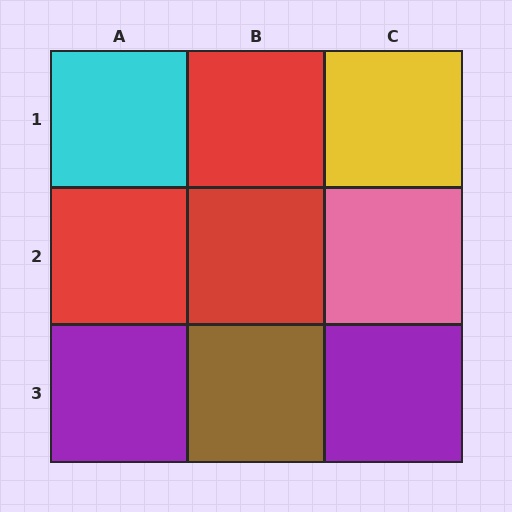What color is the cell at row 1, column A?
Cyan.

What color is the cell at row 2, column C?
Pink.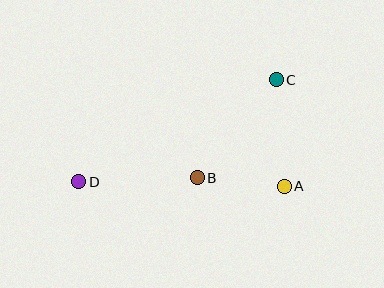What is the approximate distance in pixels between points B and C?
The distance between B and C is approximately 126 pixels.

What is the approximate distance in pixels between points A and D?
The distance between A and D is approximately 206 pixels.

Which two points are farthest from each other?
Points C and D are farthest from each other.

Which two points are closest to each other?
Points A and B are closest to each other.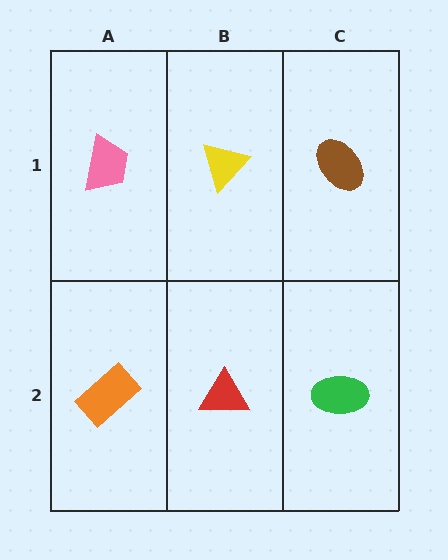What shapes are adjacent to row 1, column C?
A green ellipse (row 2, column C), a yellow triangle (row 1, column B).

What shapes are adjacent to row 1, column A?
An orange rectangle (row 2, column A), a yellow triangle (row 1, column B).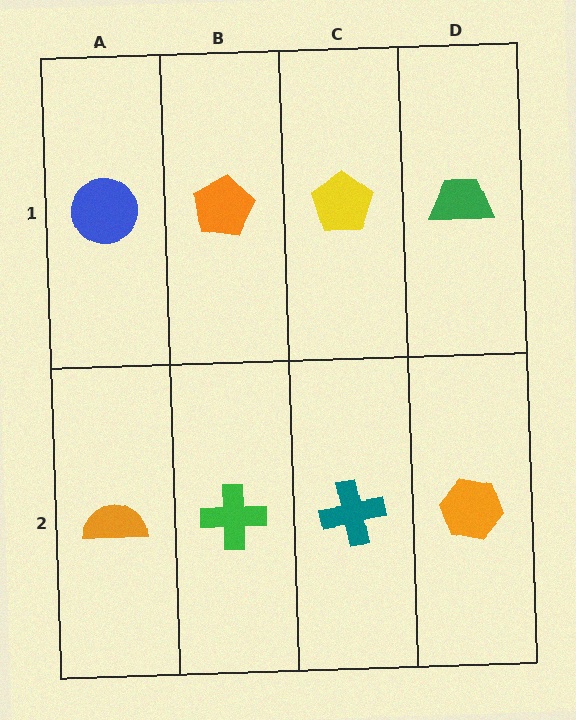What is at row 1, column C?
A yellow pentagon.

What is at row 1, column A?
A blue circle.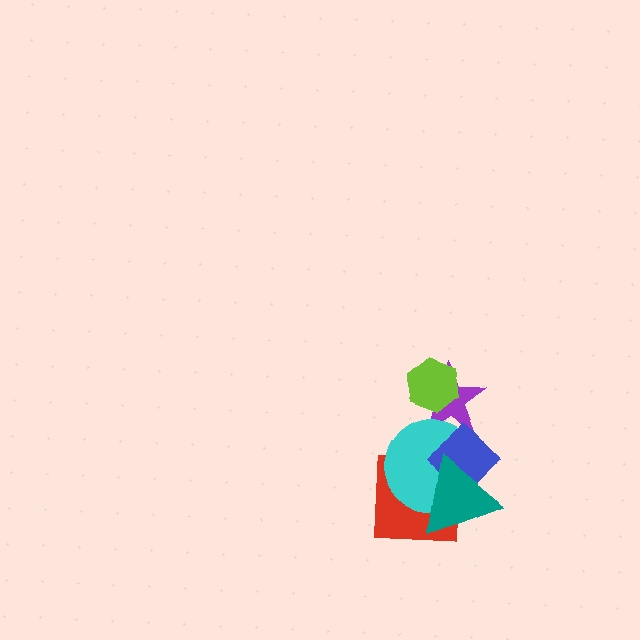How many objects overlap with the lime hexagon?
1 object overlaps with the lime hexagon.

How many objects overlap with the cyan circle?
4 objects overlap with the cyan circle.